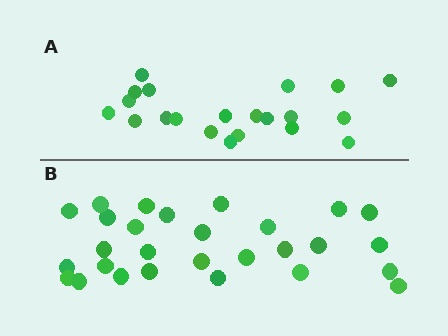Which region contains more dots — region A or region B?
Region B (the bottom region) has more dots.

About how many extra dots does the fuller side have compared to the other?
Region B has roughly 8 or so more dots than region A.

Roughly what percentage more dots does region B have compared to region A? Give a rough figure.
About 35% more.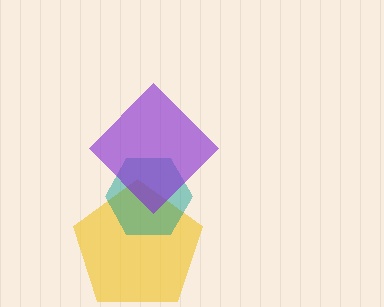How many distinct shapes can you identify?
There are 3 distinct shapes: a yellow pentagon, a teal hexagon, a purple diamond.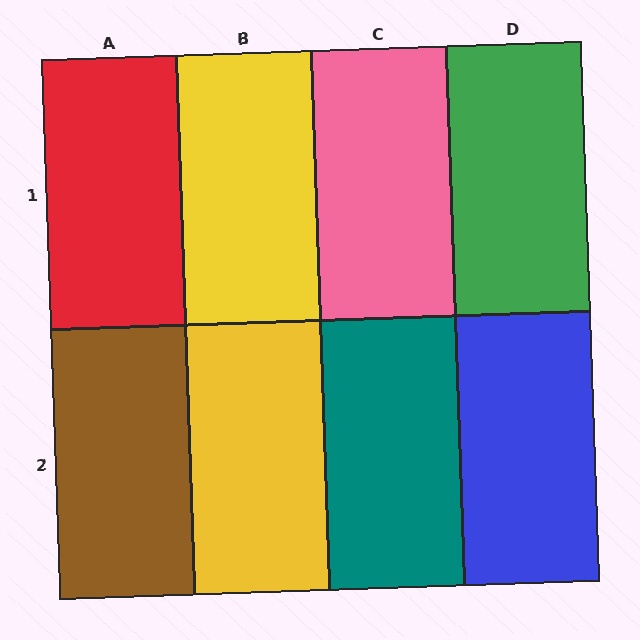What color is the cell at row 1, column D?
Green.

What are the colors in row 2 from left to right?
Brown, yellow, teal, blue.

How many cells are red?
1 cell is red.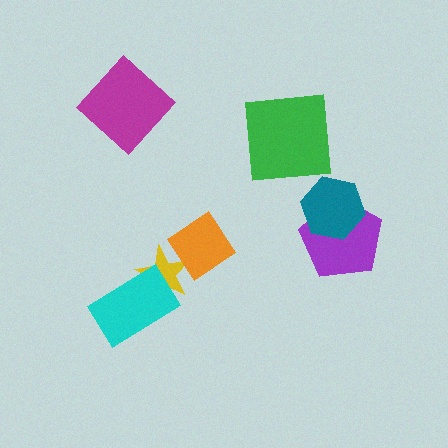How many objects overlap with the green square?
0 objects overlap with the green square.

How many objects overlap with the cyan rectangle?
1 object overlaps with the cyan rectangle.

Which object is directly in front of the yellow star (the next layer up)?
The cyan rectangle is directly in front of the yellow star.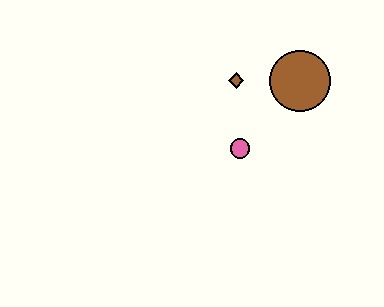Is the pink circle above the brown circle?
No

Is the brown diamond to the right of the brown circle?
No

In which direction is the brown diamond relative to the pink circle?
The brown diamond is above the pink circle.